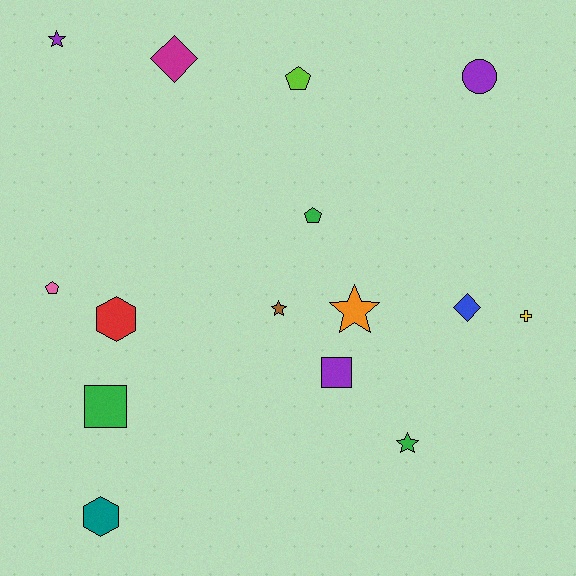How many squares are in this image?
There are 2 squares.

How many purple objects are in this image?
There are 3 purple objects.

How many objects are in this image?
There are 15 objects.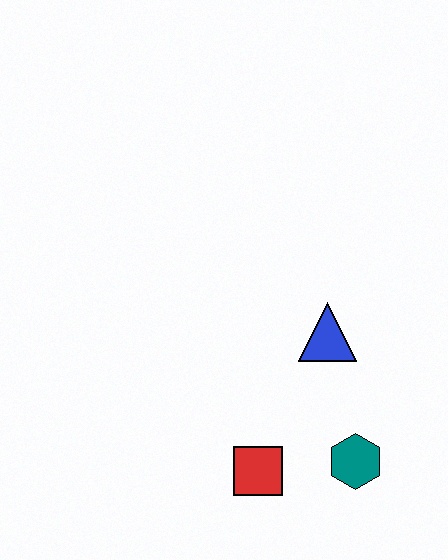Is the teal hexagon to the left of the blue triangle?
No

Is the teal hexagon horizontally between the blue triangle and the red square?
No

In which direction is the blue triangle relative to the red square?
The blue triangle is above the red square.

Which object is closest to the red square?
The teal hexagon is closest to the red square.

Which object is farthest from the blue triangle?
The red square is farthest from the blue triangle.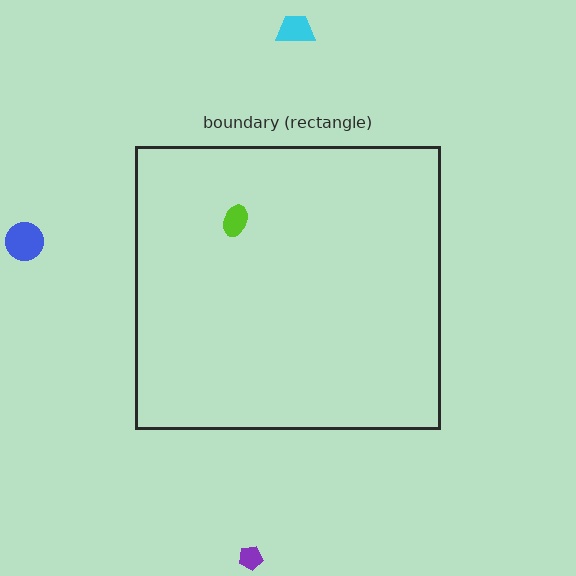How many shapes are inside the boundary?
1 inside, 3 outside.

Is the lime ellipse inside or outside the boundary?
Inside.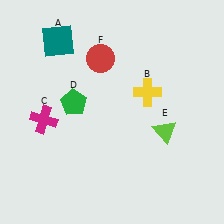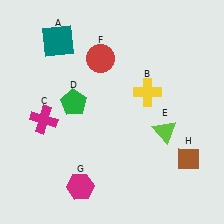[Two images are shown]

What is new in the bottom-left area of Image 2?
A magenta hexagon (G) was added in the bottom-left area of Image 2.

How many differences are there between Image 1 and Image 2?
There are 2 differences between the two images.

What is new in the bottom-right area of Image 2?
A brown diamond (H) was added in the bottom-right area of Image 2.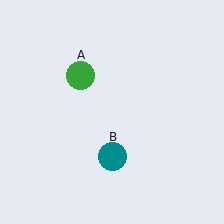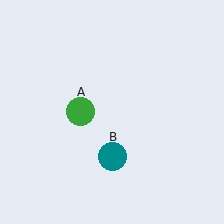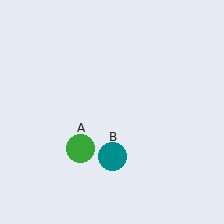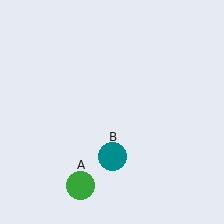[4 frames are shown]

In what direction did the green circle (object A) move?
The green circle (object A) moved down.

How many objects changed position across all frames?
1 object changed position: green circle (object A).